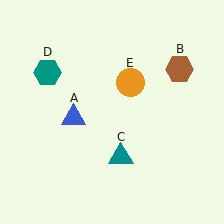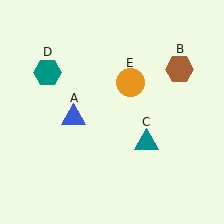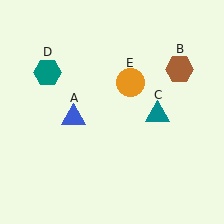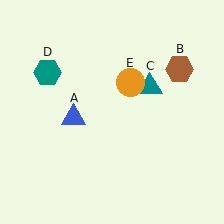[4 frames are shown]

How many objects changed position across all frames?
1 object changed position: teal triangle (object C).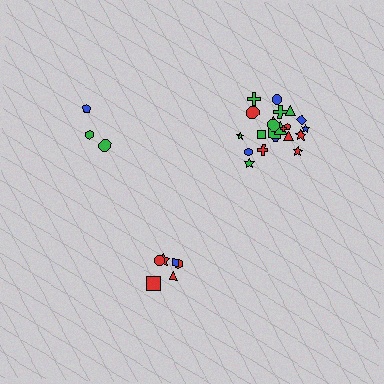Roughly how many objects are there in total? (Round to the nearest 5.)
Roughly 35 objects in total.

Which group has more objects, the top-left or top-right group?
The top-right group.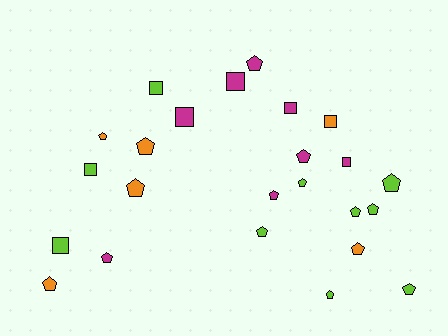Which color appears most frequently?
Lime, with 10 objects.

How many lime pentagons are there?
There are 7 lime pentagons.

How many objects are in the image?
There are 24 objects.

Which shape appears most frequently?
Pentagon, with 16 objects.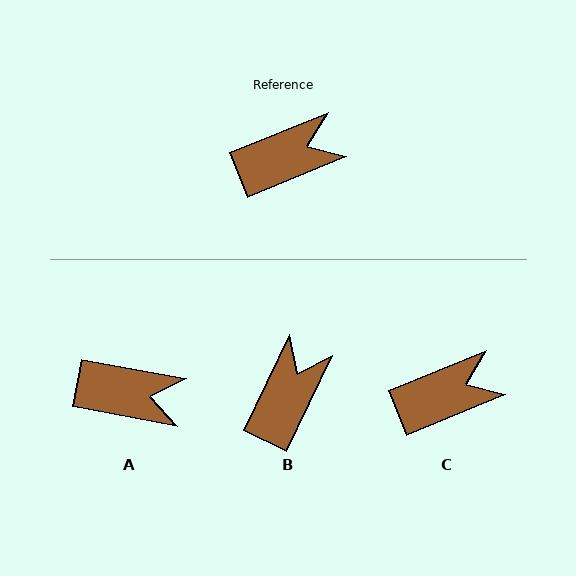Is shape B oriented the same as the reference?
No, it is off by about 42 degrees.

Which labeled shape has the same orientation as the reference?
C.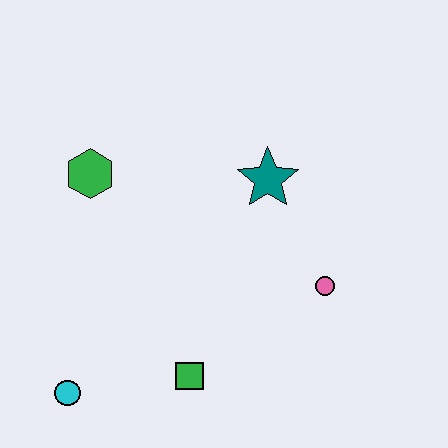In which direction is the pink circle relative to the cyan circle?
The pink circle is to the right of the cyan circle.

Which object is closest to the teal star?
The pink circle is closest to the teal star.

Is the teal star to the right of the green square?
Yes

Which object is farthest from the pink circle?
The cyan circle is farthest from the pink circle.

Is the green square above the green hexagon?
No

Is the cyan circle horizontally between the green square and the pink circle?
No